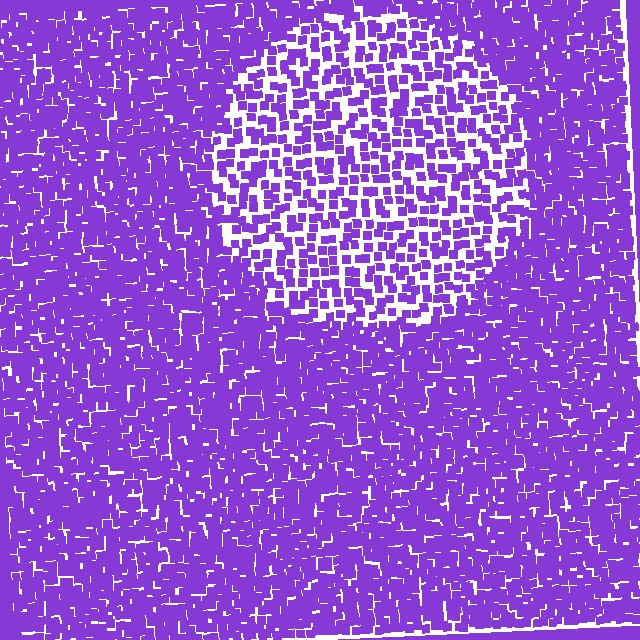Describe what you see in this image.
The image contains small purple elements arranged at two different densities. A circle-shaped region is visible where the elements are less densely packed than the surrounding area.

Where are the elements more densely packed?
The elements are more densely packed outside the circle boundary.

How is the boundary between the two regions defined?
The boundary is defined by a change in element density (approximately 2.0x ratio). All elements are the same color, size, and shape.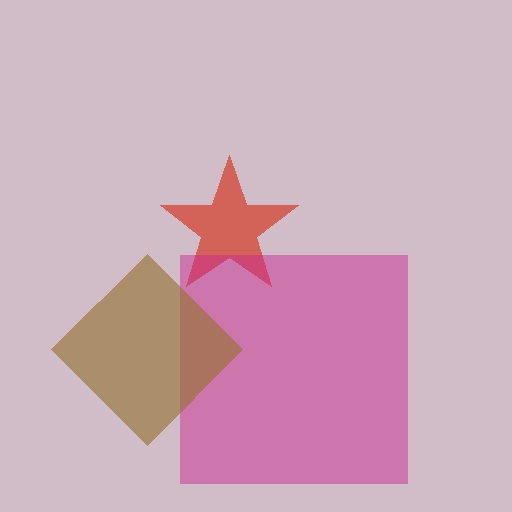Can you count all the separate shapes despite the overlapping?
Yes, there are 3 separate shapes.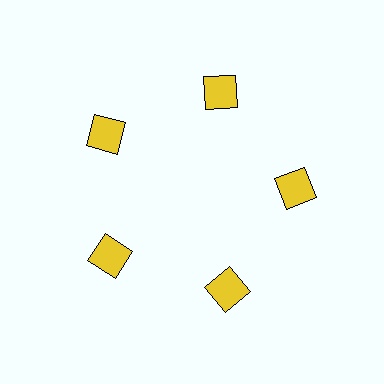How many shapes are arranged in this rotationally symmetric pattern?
There are 5 shapes, arranged in 5 groups of 1.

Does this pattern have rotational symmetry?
Yes, this pattern has 5-fold rotational symmetry. It looks the same after rotating 72 degrees around the center.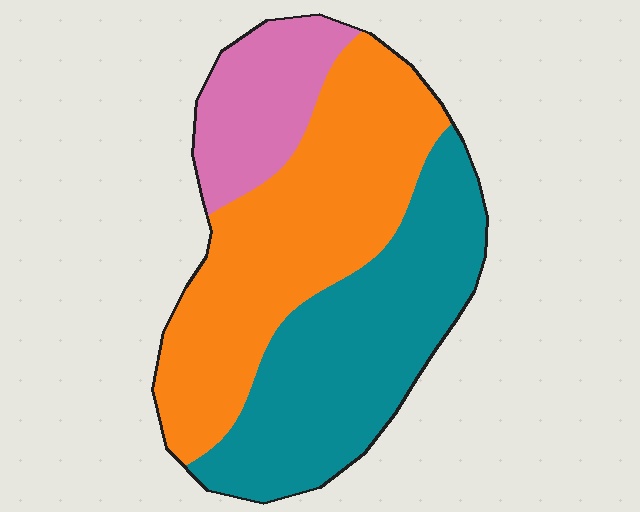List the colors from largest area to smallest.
From largest to smallest: orange, teal, pink.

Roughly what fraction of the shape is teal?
Teal covers roughly 40% of the shape.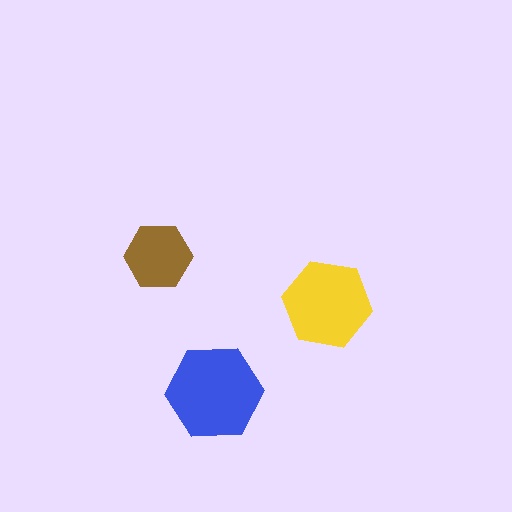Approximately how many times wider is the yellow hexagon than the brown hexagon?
About 1.5 times wider.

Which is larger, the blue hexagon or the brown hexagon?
The blue one.